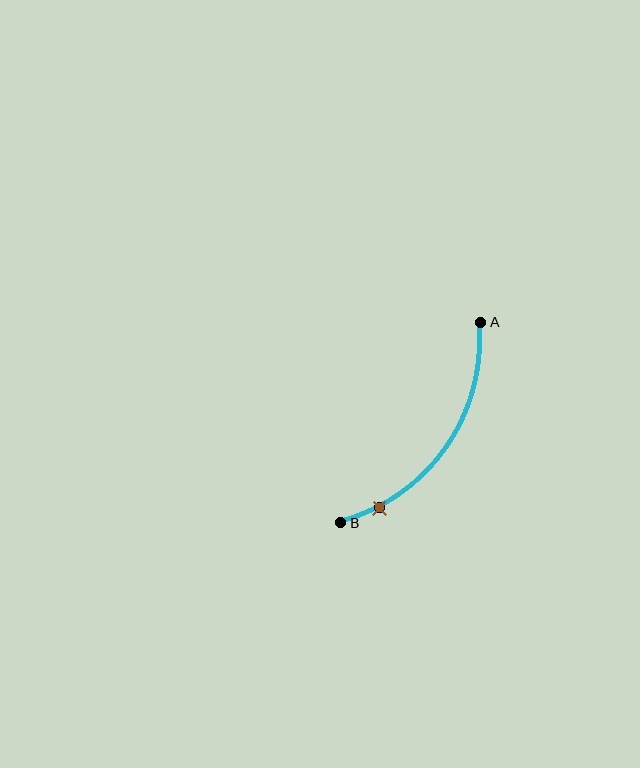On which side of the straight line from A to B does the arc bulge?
The arc bulges below and to the right of the straight line connecting A and B.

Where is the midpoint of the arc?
The arc midpoint is the point on the curve farthest from the straight line joining A and B. It sits below and to the right of that line.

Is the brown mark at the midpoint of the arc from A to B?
No. The brown mark lies on the arc but is closer to endpoint B. The arc midpoint would be at the point on the curve equidistant along the arc from both A and B.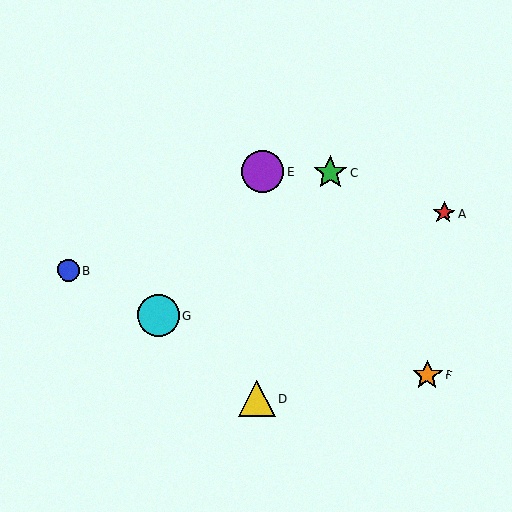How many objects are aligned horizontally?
2 objects (C, E) are aligned horizontally.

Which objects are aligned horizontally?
Objects C, E are aligned horizontally.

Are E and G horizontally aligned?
No, E is at y≈172 and G is at y≈315.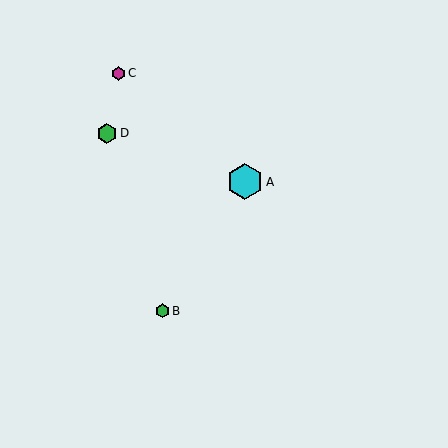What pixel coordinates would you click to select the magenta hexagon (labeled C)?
Click at (118, 73) to select the magenta hexagon C.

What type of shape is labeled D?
Shape D is a green hexagon.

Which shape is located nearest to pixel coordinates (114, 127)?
The green hexagon (labeled D) at (107, 133) is nearest to that location.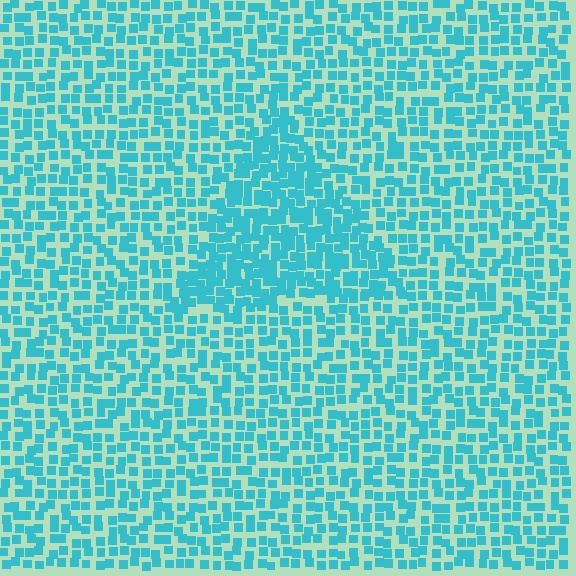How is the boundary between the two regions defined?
The boundary is defined by a change in element density (approximately 1.7x ratio). All elements are the same color, size, and shape.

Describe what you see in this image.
The image contains small cyan elements arranged at two different densities. A triangle-shaped region is visible where the elements are more densely packed than the surrounding area.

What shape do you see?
I see a triangle.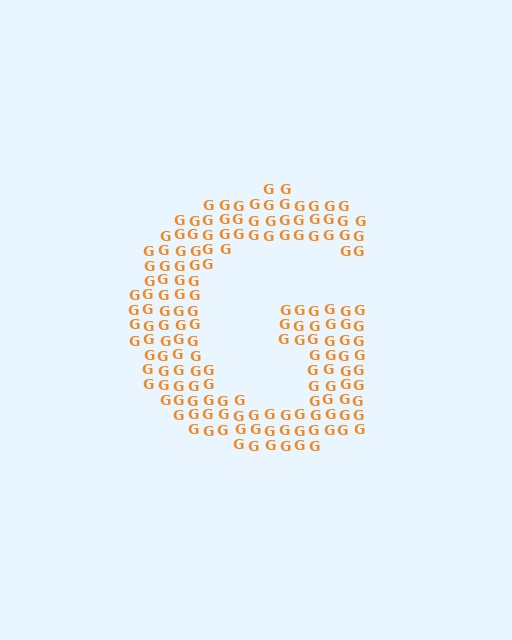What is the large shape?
The large shape is the letter G.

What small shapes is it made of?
It is made of small letter G's.